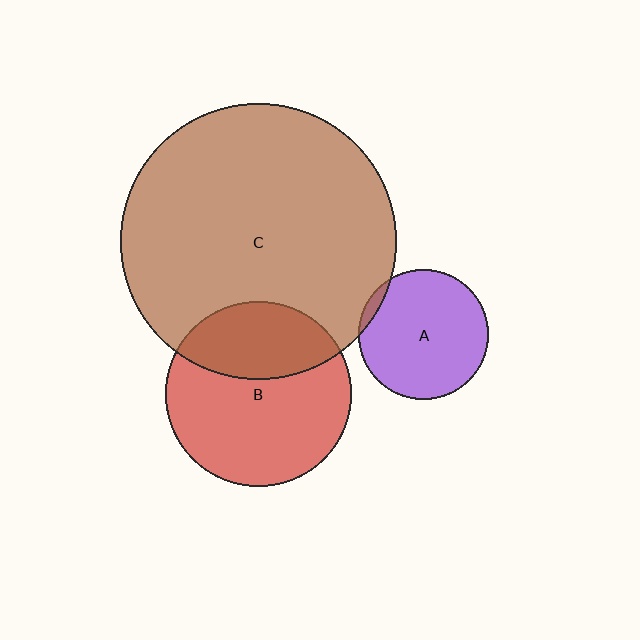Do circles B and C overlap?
Yes.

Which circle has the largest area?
Circle C (brown).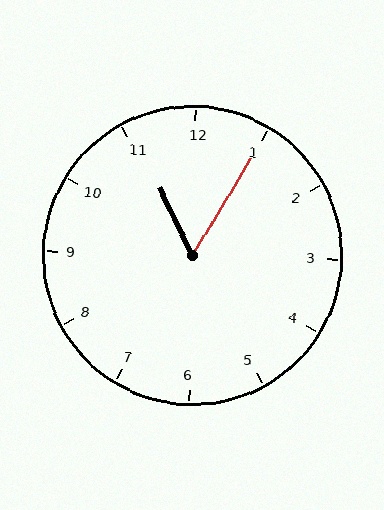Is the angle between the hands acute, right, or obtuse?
It is acute.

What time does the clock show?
11:05.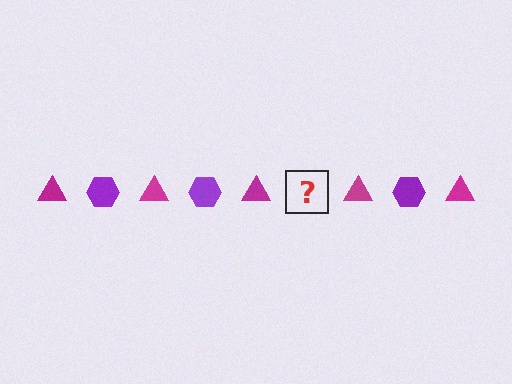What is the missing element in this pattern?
The missing element is a purple hexagon.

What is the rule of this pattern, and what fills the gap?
The rule is that the pattern alternates between magenta triangle and purple hexagon. The gap should be filled with a purple hexagon.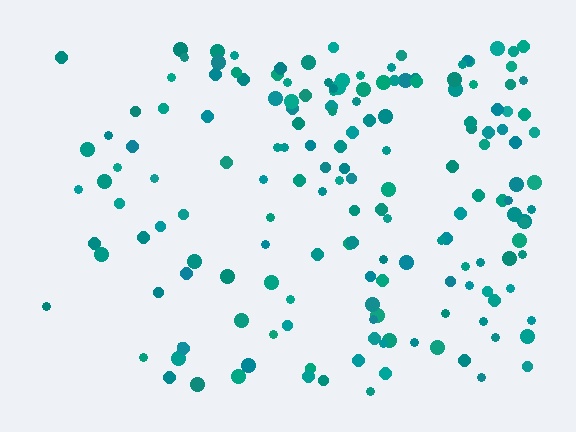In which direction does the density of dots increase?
From left to right, with the right side densest.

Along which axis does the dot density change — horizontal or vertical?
Horizontal.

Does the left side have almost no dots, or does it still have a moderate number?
Still a moderate number, just noticeably fewer than the right.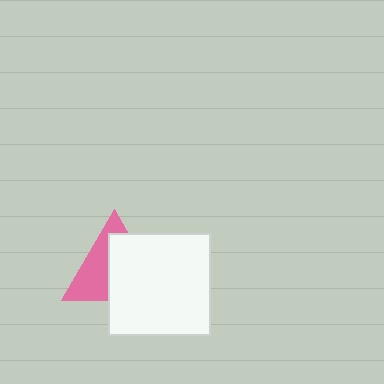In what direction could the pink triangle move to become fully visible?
The pink triangle could move toward the upper-left. That would shift it out from behind the white square entirely.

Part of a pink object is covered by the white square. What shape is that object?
It is a triangle.